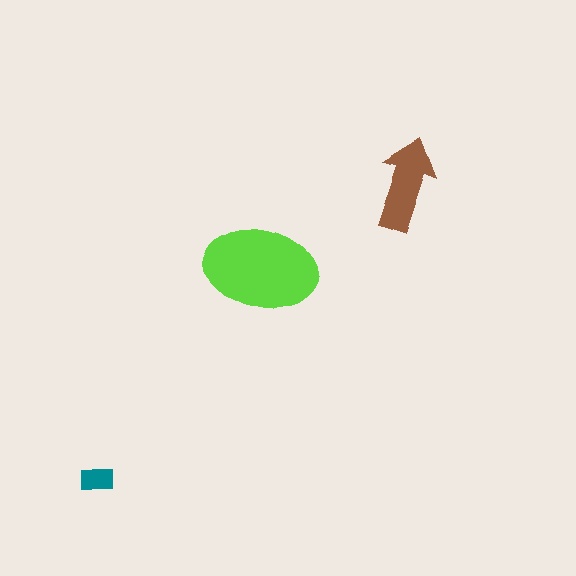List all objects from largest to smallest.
The lime ellipse, the brown arrow, the teal rectangle.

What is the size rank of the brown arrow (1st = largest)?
2nd.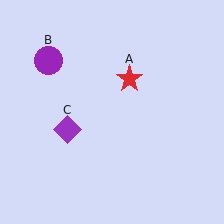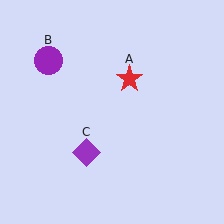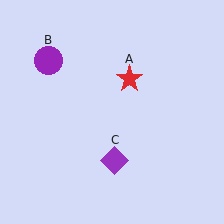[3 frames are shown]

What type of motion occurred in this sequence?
The purple diamond (object C) rotated counterclockwise around the center of the scene.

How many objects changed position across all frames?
1 object changed position: purple diamond (object C).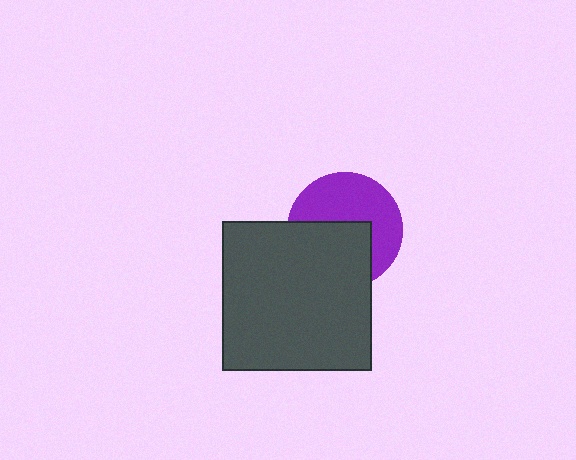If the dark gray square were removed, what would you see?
You would see the complete purple circle.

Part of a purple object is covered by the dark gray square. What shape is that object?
It is a circle.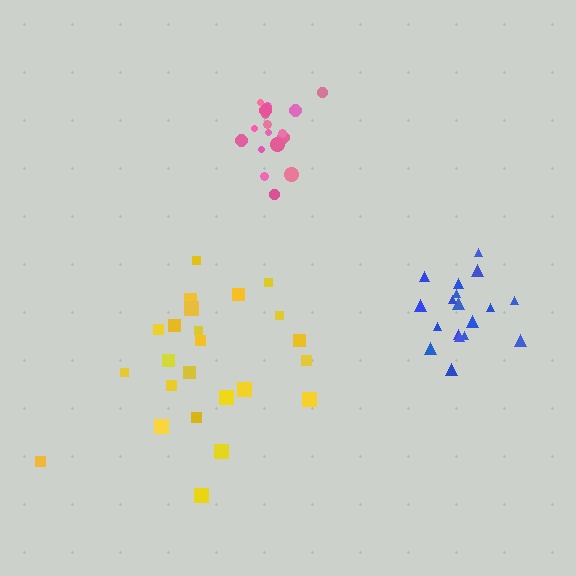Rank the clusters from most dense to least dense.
pink, blue, yellow.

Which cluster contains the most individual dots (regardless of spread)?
Yellow (24).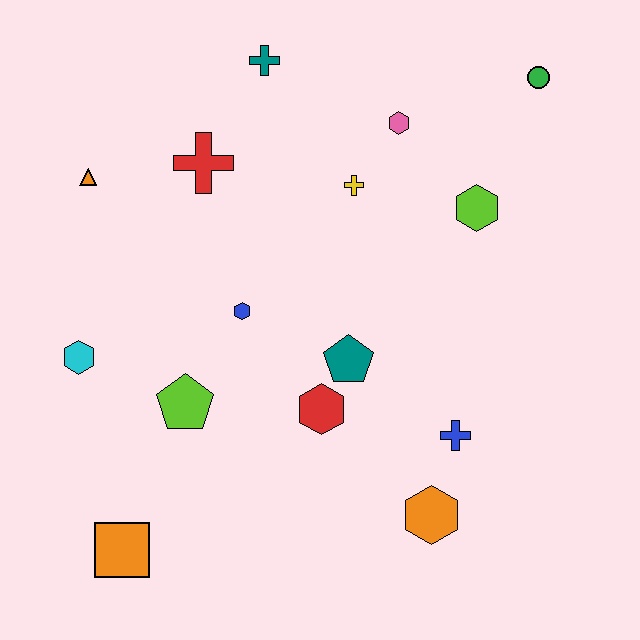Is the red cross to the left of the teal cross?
Yes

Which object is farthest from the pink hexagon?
The orange square is farthest from the pink hexagon.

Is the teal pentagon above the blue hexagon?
No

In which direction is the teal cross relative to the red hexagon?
The teal cross is above the red hexagon.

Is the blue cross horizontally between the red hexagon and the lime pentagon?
No